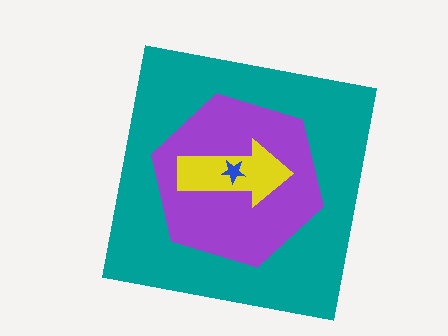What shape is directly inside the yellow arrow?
The blue star.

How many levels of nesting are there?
4.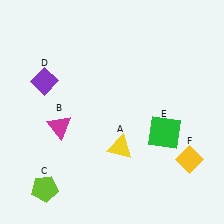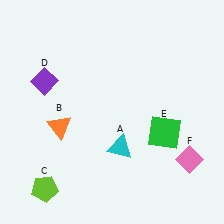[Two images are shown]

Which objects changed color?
A changed from yellow to cyan. B changed from magenta to orange. F changed from yellow to pink.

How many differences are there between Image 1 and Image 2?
There are 3 differences between the two images.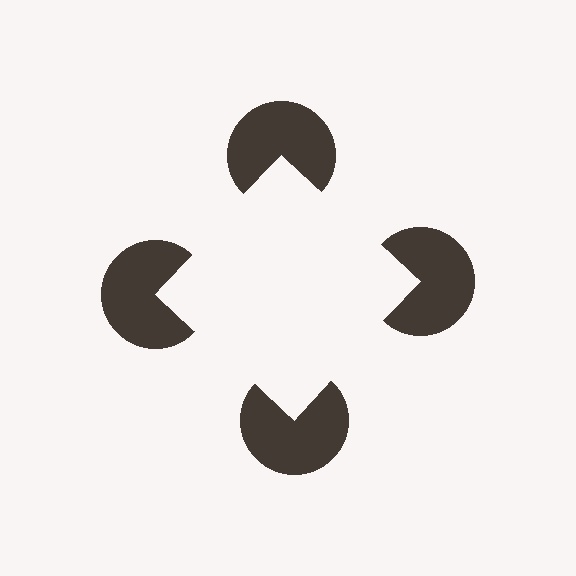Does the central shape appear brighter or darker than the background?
It typically appears slightly brighter than the background, even though no actual brightness change is drawn.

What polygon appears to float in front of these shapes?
An illusory square — its edges are inferred from the aligned wedge cuts in the pac-man discs, not physically drawn.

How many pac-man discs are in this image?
There are 4 — one at each vertex of the illusory square.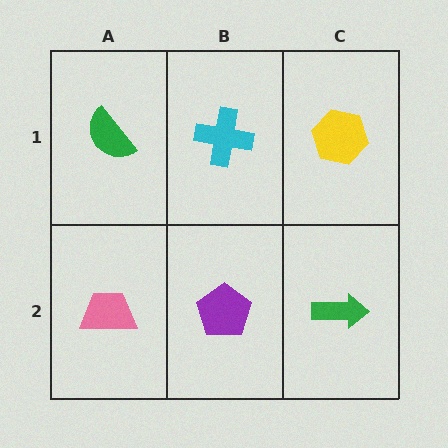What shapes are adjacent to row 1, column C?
A green arrow (row 2, column C), a cyan cross (row 1, column B).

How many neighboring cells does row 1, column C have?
2.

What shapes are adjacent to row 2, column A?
A green semicircle (row 1, column A), a purple pentagon (row 2, column B).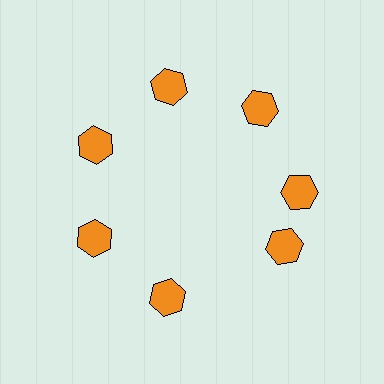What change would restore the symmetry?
The symmetry would be restored by rotating it back into even spacing with its neighbors so that all 7 hexagons sit at equal angles and equal distance from the center.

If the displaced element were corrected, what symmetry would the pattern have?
It would have 7-fold rotational symmetry — the pattern would map onto itself every 51 degrees.